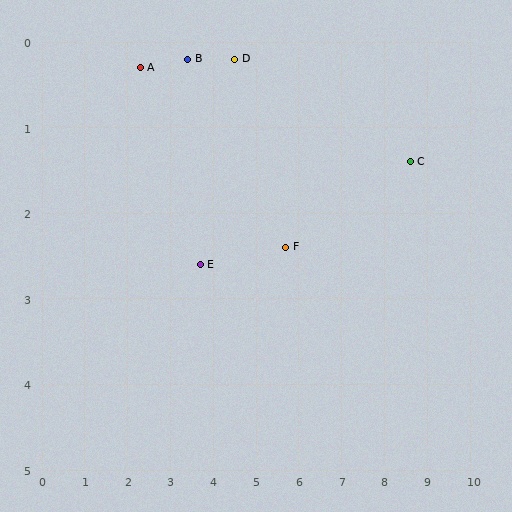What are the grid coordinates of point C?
Point C is at approximately (8.6, 1.4).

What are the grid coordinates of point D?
Point D is at approximately (4.5, 0.2).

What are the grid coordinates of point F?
Point F is at approximately (5.7, 2.4).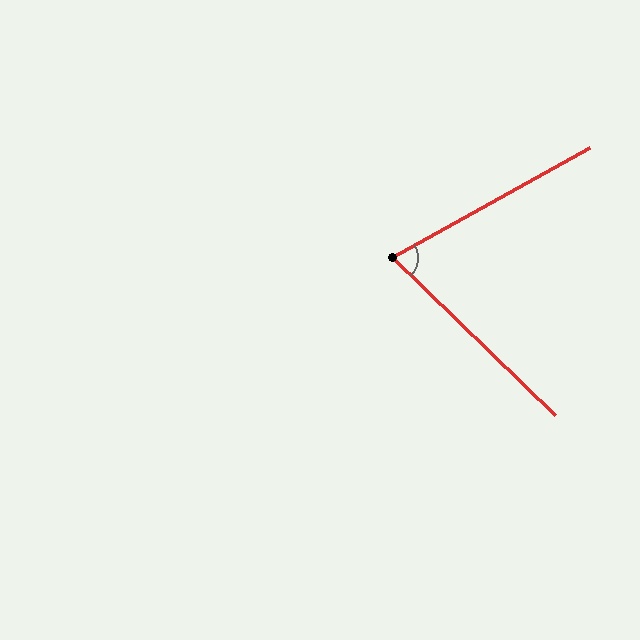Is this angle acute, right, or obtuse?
It is acute.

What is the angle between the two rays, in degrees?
Approximately 73 degrees.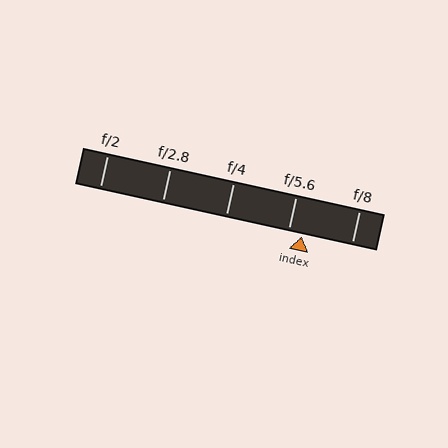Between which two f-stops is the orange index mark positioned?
The index mark is between f/5.6 and f/8.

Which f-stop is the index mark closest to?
The index mark is closest to f/5.6.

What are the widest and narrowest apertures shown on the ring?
The widest aperture shown is f/2 and the narrowest is f/8.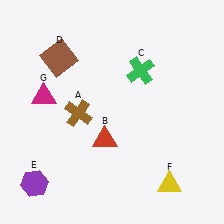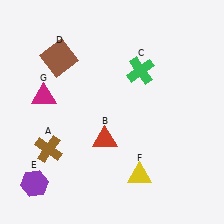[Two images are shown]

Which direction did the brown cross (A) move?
The brown cross (A) moved down.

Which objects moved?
The objects that moved are: the brown cross (A), the yellow triangle (F).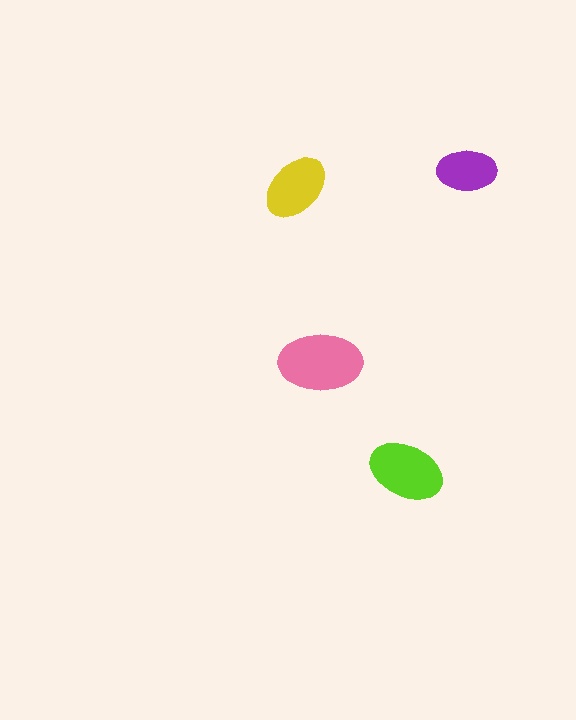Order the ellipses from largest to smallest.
the pink one, the lime one, the yellow one, the purple one.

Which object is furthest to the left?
The yellow ellipse is leftmost.